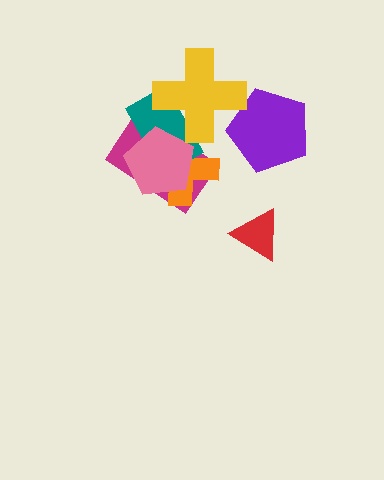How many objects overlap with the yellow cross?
4 objects overlap with the yellow cross.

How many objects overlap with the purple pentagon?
1 object overlaps with the purple pentagon.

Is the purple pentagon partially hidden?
Yes, it is partially covered by another shape.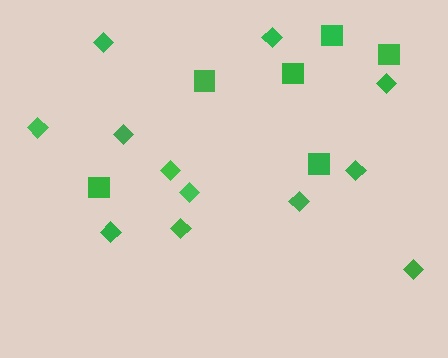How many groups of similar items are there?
There are 2 groups: one group of diamonds (12) and one group of squares (6).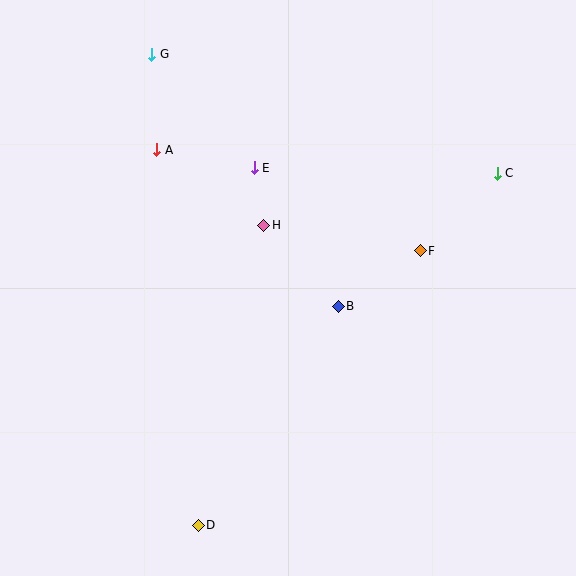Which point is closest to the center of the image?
Point B at (338, 306) is closest to the center.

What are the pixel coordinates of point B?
Point B is at (338, 306).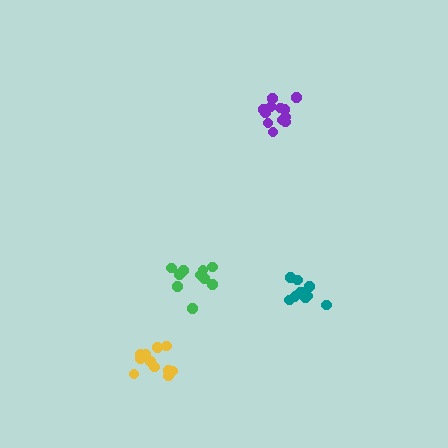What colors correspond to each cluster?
The clusters are colored: teal, green, purple, yellow.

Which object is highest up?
The purple cluster is topmost.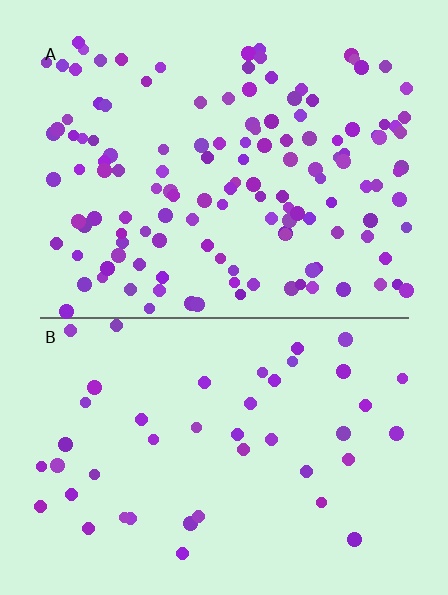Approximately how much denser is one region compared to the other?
Approximately 3.0× — region A over region B.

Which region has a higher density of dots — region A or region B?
A (the top).